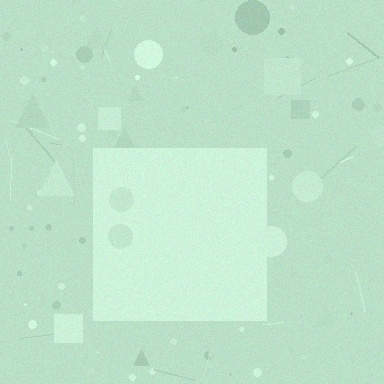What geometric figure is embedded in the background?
A square is embedded in the background.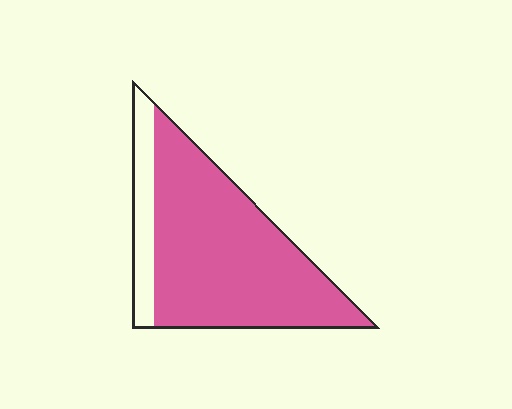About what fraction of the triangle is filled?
About five sixths (5/6).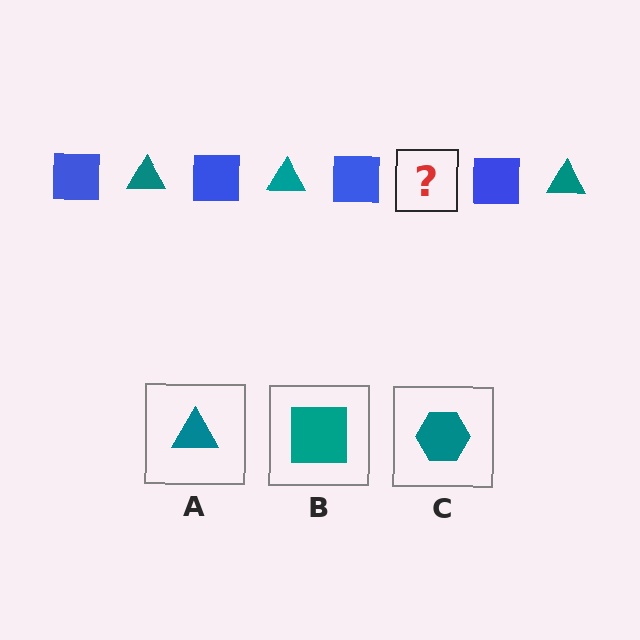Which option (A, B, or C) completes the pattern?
A.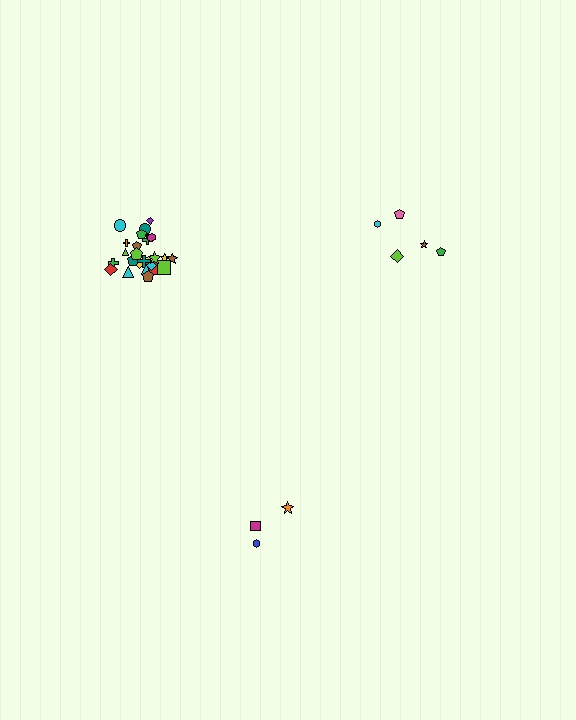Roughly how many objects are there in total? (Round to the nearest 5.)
Roughly 35 objects in total.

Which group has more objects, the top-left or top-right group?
The top-left group.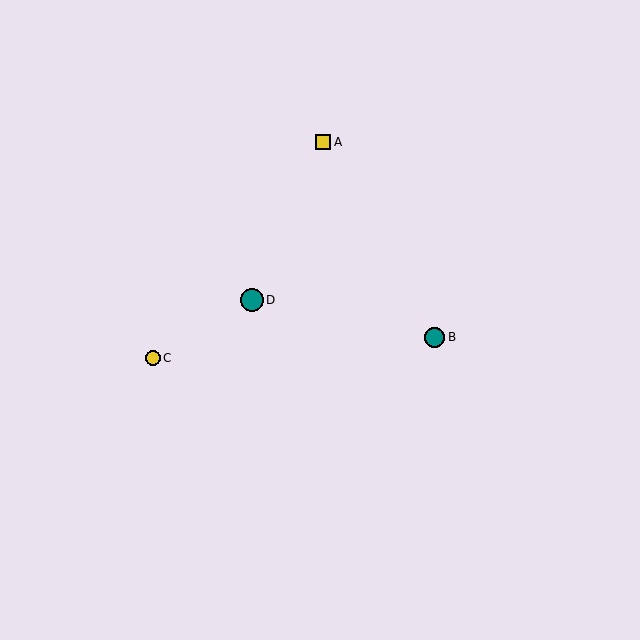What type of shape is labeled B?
Shape B is a teal circle.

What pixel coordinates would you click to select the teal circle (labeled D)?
Click at (252, 300) to select the teal circle D.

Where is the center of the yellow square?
The center of the yellow square is at (323, 142).